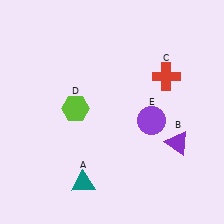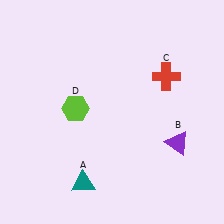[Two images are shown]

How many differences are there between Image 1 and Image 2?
There is 1 difference between the two images.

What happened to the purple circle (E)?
The purple circle (E) was removed in Image 2. It was in the bottom-right area of Image 1.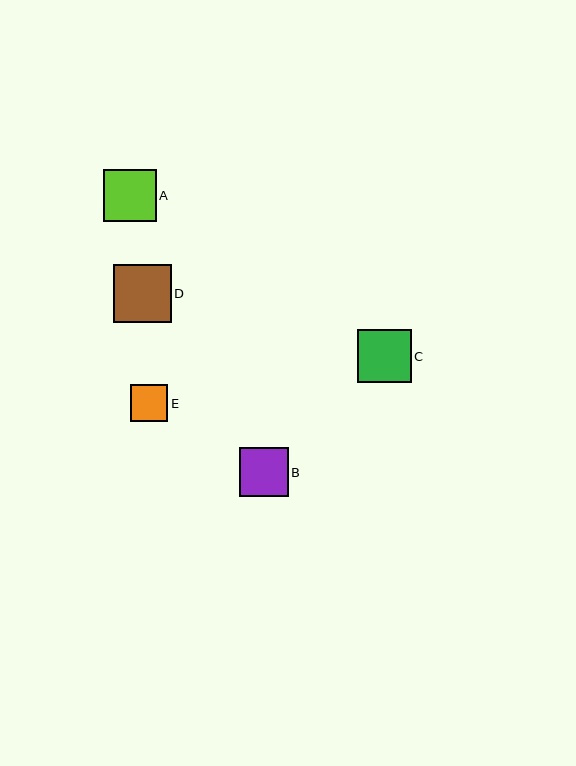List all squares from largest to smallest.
From largest to smallest: D, C, A, B, E.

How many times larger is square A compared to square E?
Square A is approximately 1.4 times the size of square E.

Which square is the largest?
Square D is the largest with a size of approximately 58 pixels.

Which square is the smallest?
Square E is the smallest with a size of approximately 37 pixels.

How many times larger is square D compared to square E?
Square D is approximately 1.6 times the size of square E.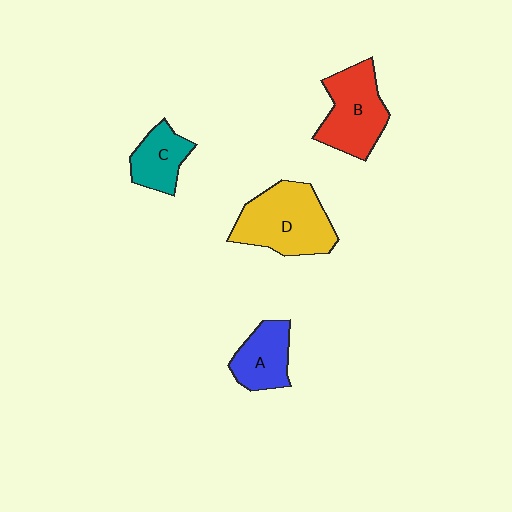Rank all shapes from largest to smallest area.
From largest to smallest: D (yellow), B (red), A (blue), C (teal).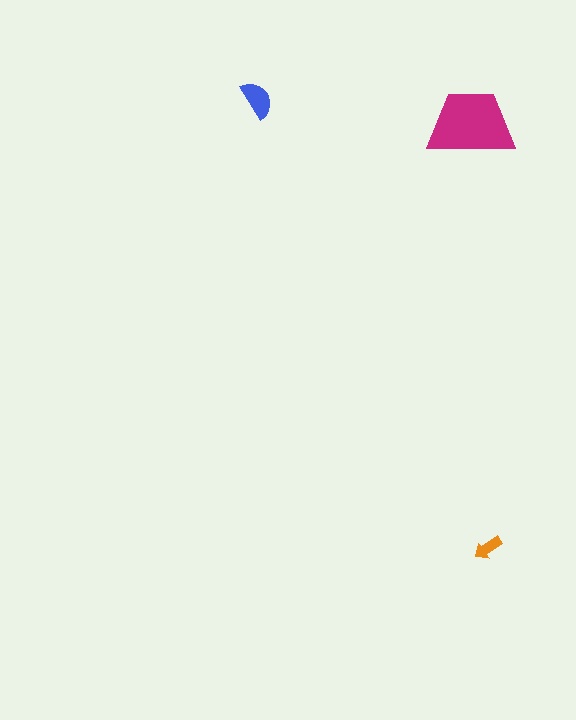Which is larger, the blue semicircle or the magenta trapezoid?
The magenta trapezoid.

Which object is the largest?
The magenta trapezoid.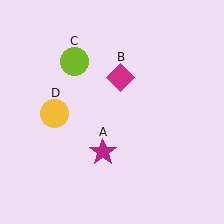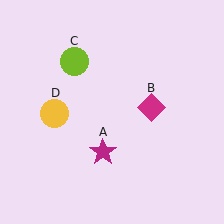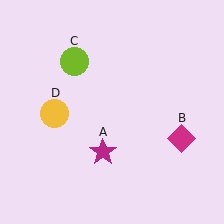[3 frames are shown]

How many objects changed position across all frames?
1 object changed position: magenta diamond (object B).